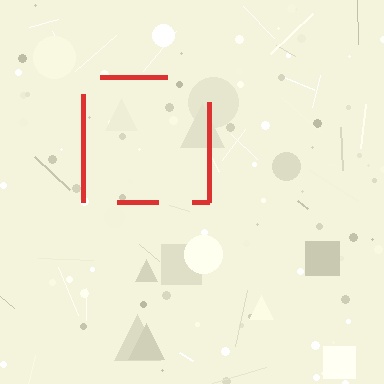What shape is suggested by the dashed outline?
The dashed outline suggests a square.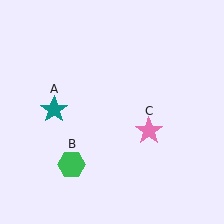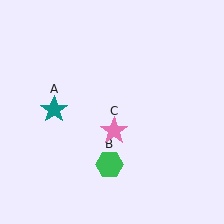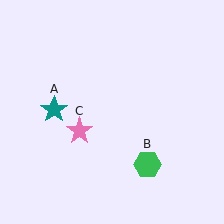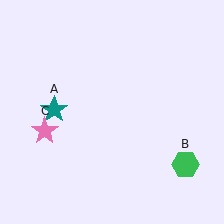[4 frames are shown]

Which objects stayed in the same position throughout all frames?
Teal star (object A) remained stationary.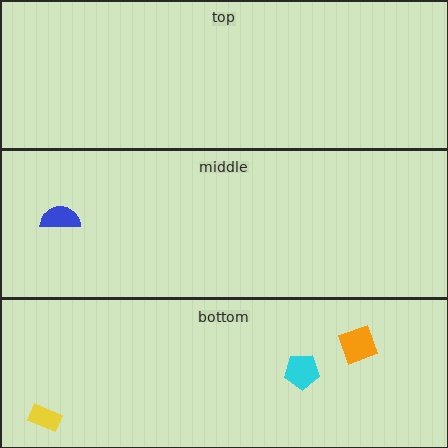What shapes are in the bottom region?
The yellow rectangle, the cyan pentagon, the orange diamond.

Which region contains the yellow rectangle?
The bottom region.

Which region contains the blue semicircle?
The middle region.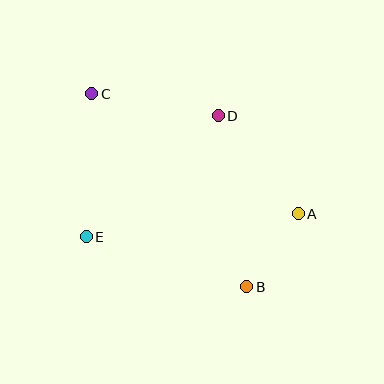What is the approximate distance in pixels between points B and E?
The distance between B and E is approximately 168 pixels.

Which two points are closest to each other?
Points A and B are closest to each other.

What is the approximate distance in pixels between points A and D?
The distance between A and D is approximately 126 pixels.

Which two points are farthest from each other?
Points B and C are farthest from each other.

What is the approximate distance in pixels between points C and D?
The distance between C and D is approximately 129 pixels.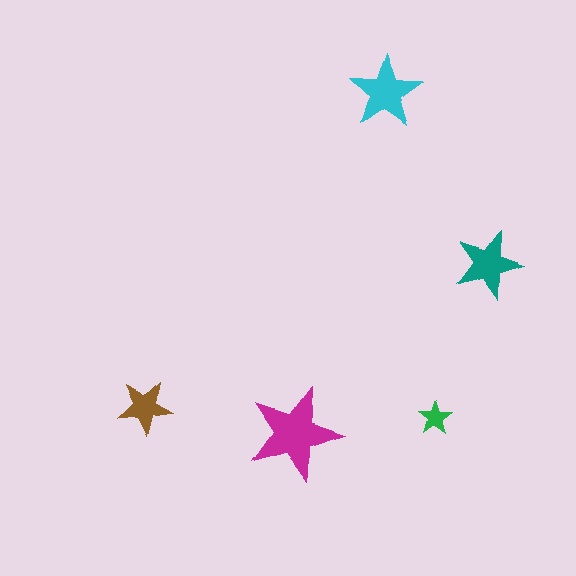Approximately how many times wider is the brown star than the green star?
About 1.5 times wider.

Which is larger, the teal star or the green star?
The teal one.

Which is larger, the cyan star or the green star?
The cyan one.